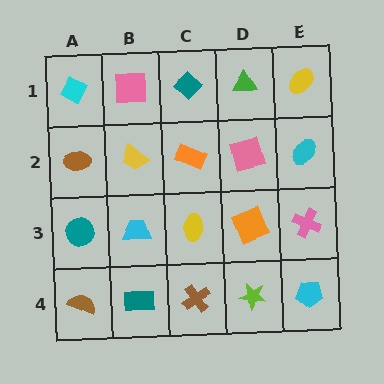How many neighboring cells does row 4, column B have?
3.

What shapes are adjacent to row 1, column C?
An orange rectangle (row 2, column C), a pink square (row 1, column B), a green triangle (row 1, column D).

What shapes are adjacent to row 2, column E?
A yellow ellipse (row 1, column E), a pink cross (row 3, column E), a pink square (row 2, column D).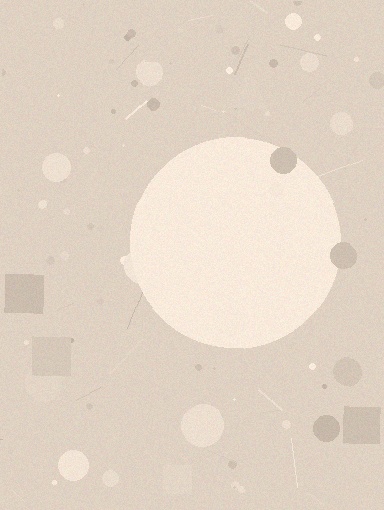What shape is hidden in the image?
A circle is hidden in the image.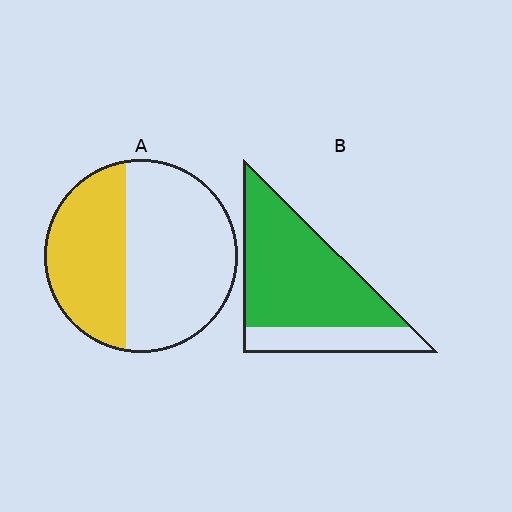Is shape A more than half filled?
No.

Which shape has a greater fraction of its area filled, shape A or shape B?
Shape B.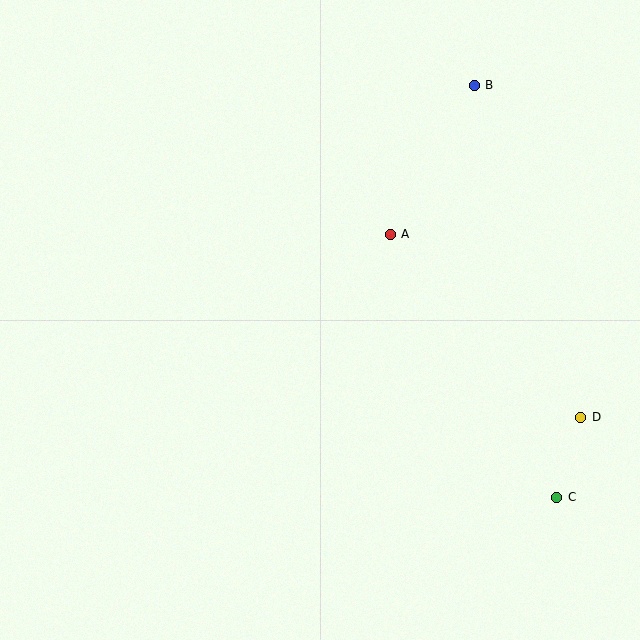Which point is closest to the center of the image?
Point A at (390, 234) is closest to the center.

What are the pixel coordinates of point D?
Point D is at (581, 417).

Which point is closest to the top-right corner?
Point B is closest to the top-right corner.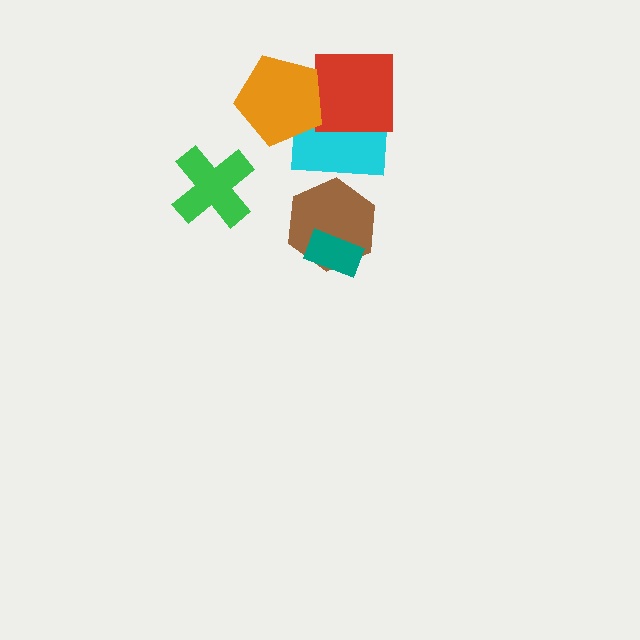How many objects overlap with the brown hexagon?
1 object overlaps with the brown hexagon.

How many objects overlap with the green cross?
0 objects overlap with the green cross.